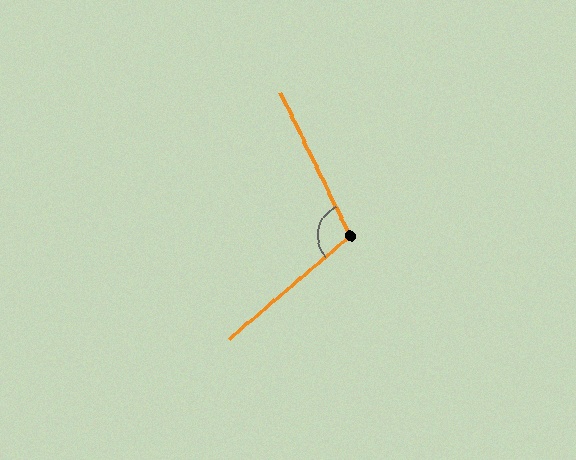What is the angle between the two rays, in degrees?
Approximately 105 degrees.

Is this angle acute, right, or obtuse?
It is obtuse.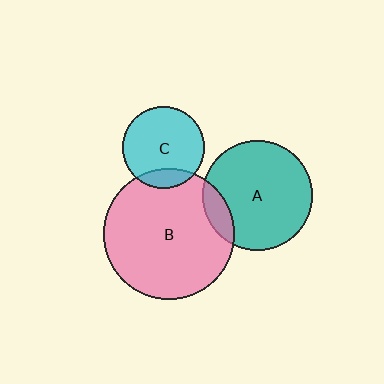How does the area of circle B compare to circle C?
Approximately 2.6 times.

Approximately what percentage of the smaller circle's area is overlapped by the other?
Approximately 10%.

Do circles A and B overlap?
Yes.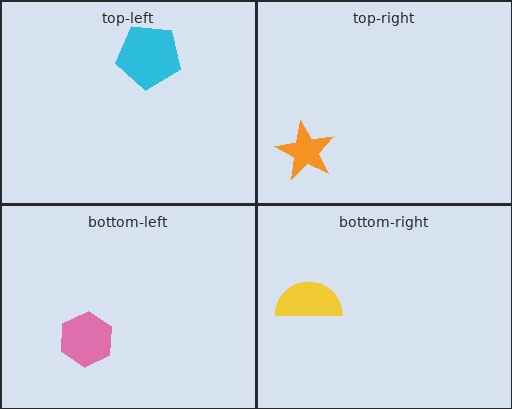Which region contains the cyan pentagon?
The top-left region.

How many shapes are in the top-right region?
1.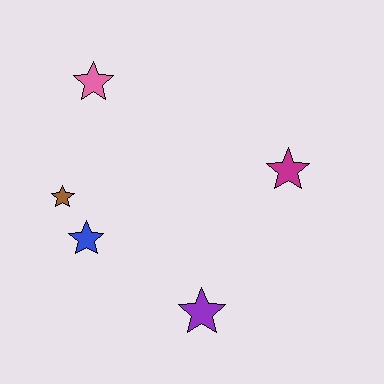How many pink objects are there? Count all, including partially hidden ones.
There is 1 pink object.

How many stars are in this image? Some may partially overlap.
There are 5 stars.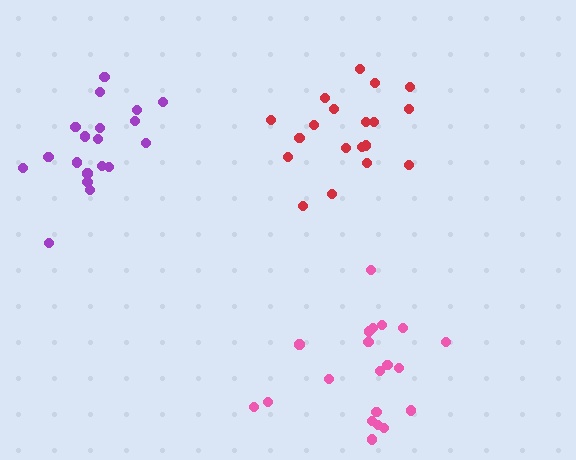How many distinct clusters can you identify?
There are 3 distinct clusters.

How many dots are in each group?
Group 1: 20 dots, Group 2: 19 dots, Group 3: 19 dots (58 total).